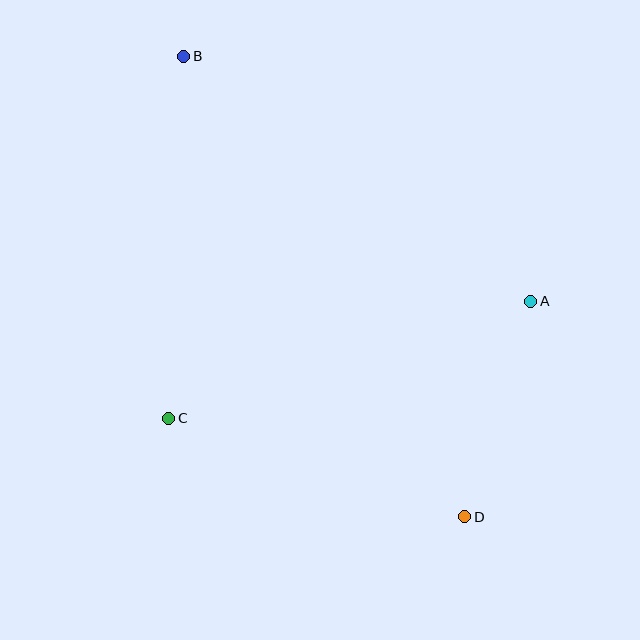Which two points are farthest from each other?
Points B and D are farthest from each other.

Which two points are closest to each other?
Points A and D are closest to each other.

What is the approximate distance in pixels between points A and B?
The distance between A and B is approximately 425 pixels.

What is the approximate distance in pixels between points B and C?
The distance between B and C is approximately 362 pixels.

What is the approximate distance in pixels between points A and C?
The distance between A and C is approximately 381 pixels.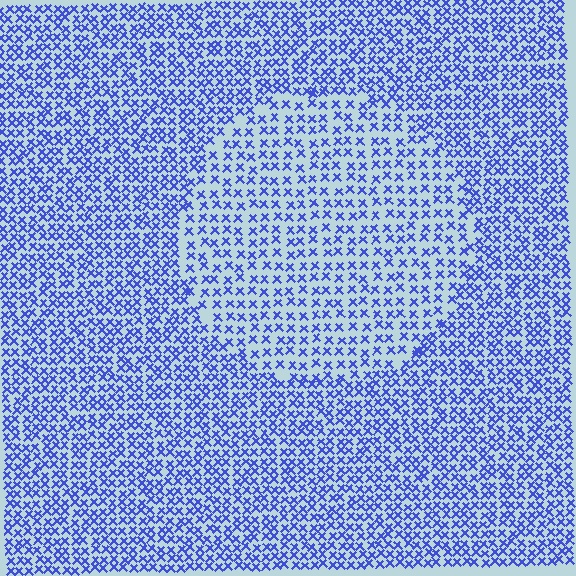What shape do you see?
I see a circle.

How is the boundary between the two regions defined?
The boundary is defined by a change in element density (approximately 1.7x ratio). All elements are the same color, size, and shape.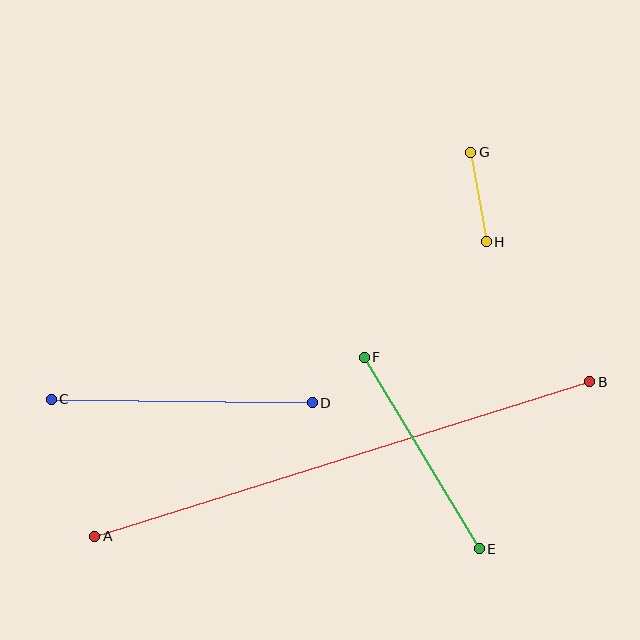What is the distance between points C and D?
The distance is approximately 261 pixels.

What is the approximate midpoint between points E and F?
The midpoint is at approximately (422, 453) pixels.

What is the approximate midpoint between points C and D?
The midpoint is at approximately (182, 401) pixels.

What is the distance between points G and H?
The distance is approximately 91 pixels.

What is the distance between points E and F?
The distance is approximately 223 pixels.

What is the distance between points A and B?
The distance is approximately 519 pixels.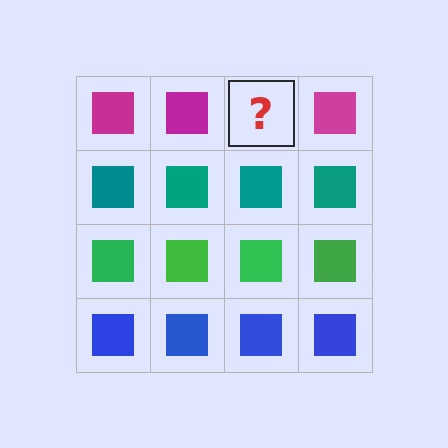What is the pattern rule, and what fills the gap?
The rule is that each row has a consistent color. The gap should be filled with a magenta square.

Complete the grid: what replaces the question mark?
The question mark should be replaced with a magenta square.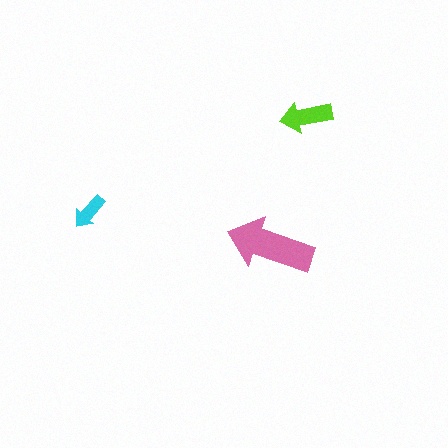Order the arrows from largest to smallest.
the pink one, the lime one, the cyan one.